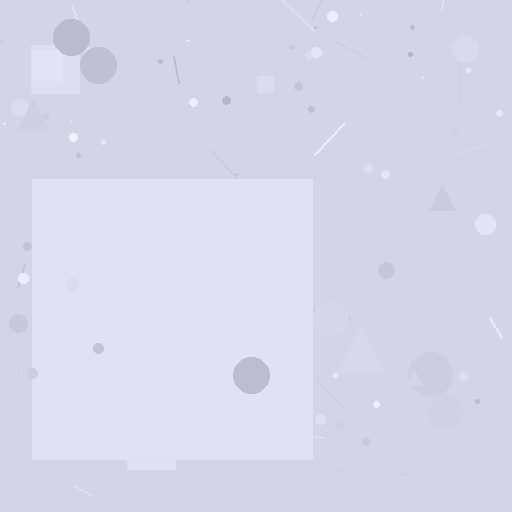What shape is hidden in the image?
A square is hidden in the image.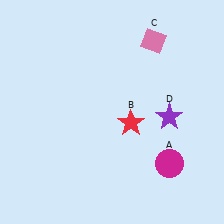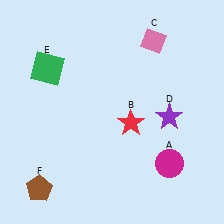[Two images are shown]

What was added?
A green square (E), a brown pentagon (F) were added in Image 2.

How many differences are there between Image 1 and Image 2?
There are 2 differences between the two images.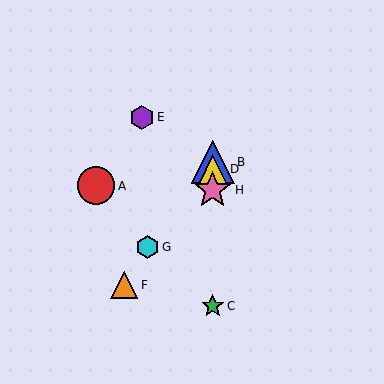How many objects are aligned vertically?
4 objects (B, C, D, H) are aligned vertically.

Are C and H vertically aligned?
Yes, both are at x≈213.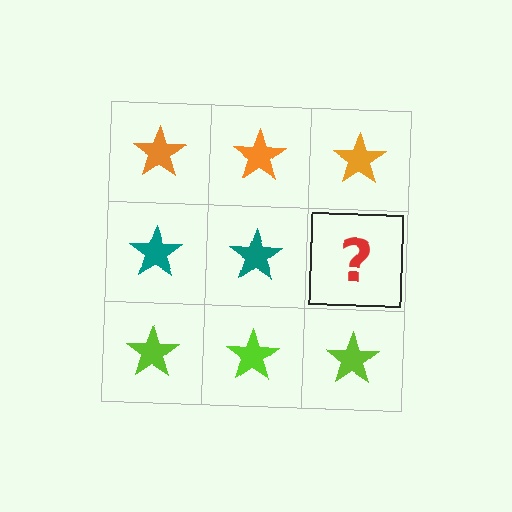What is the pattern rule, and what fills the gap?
The rule is that each row has a consistent color. The gap should be filled with a teal star.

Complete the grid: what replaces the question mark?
The question mark should be replaced with a teal star.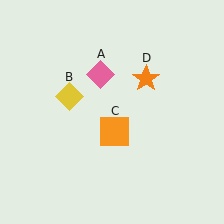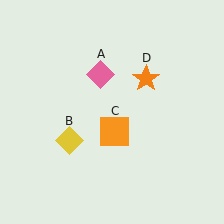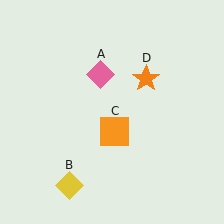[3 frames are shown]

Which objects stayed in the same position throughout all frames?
Pink diamond (object A) and orange square (object C) and orange star (object D) remained stationary.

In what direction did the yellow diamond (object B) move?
The yellow diamond (object B) moved down.